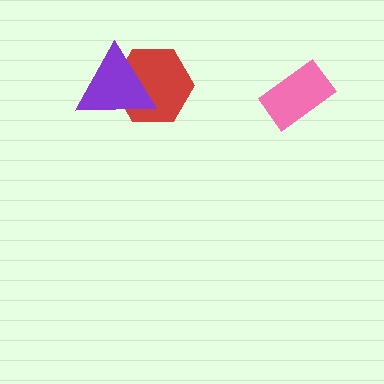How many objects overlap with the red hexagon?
1 object overlaps with the red hexagon.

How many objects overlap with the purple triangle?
1 object overlaps with the purple triangle.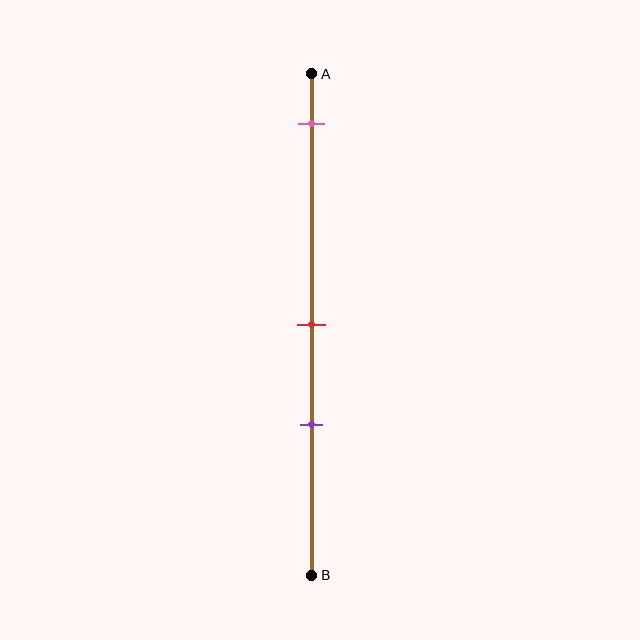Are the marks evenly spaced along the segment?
No, the marks are not evenly spaced.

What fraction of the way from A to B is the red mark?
The red mark is approximately 50% (0.5) of the way from A to B.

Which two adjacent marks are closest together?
The red and purple marks are the closest adjacent pair.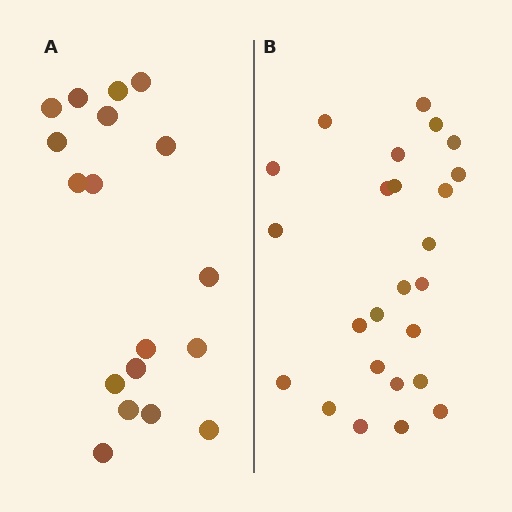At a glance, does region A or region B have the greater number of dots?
Region B (the right region) has more dots.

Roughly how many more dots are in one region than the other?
Region B has roughly 8 or so more dots than region A.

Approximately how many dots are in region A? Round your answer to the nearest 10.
About 20 dots. (The exact count is 18, which rounds to 20.)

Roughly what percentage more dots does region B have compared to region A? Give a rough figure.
About 40% more.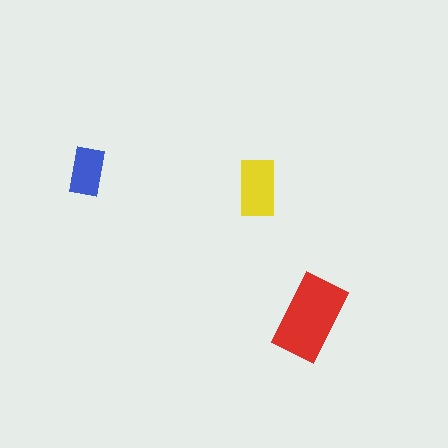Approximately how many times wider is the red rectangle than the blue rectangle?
About 1.5 times wider.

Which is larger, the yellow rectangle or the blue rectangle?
The yellow one.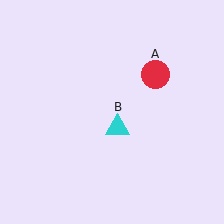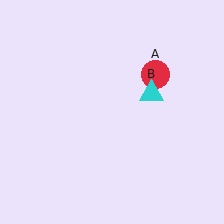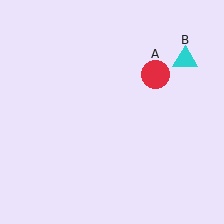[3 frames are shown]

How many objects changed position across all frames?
1 object changed position: cyan triangle (object B).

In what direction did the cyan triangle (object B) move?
The cyan triangle (object B) moved up and to the right.